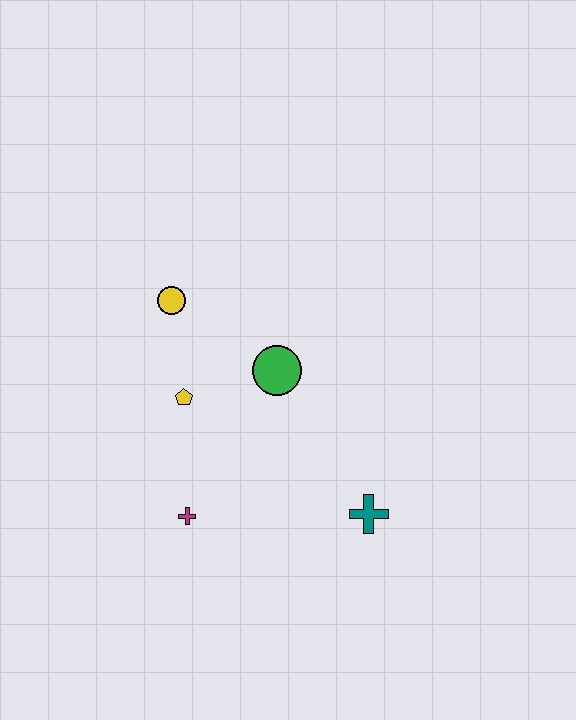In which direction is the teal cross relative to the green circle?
The teal cross is below the green circle.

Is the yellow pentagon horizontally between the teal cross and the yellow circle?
Yes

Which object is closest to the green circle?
The yellow pentagon is closest to the green circle.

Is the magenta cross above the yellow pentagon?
No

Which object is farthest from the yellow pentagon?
The teal cross is farthest from the yellow pentagon.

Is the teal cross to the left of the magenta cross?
No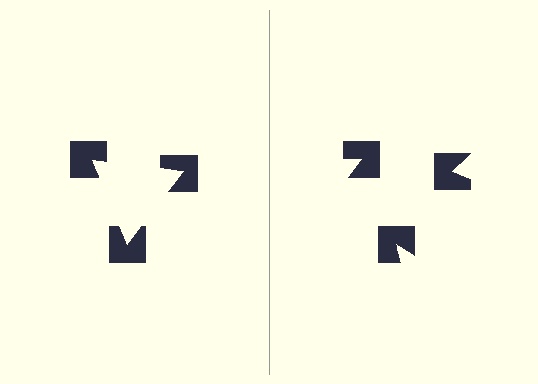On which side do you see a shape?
An illusory triangle appears on the left side. On the right side the wedge cuts are rotated, so no coherent shape forms.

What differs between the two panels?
The notched squares are positioned identically on both sides; only the wedge orientations differ. On the left they align to a triangle; on the right they are misaligned.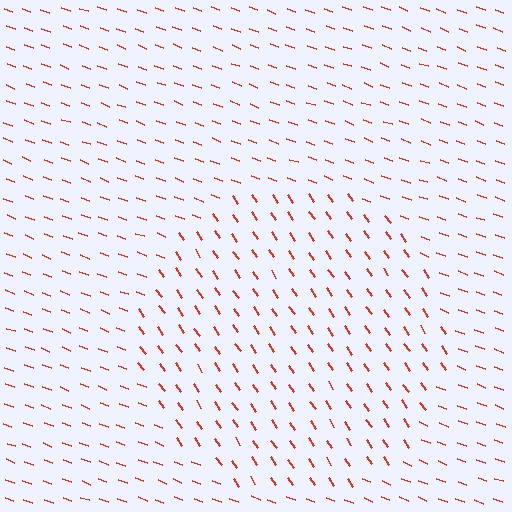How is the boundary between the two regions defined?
The boundary is defined purely by a change in line orientation (approximately 35 degrees difference). All lines are the same color and thickness.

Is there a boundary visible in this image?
Yes, there is a texture boundary formed by a change in line orientation.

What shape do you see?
I see a circle.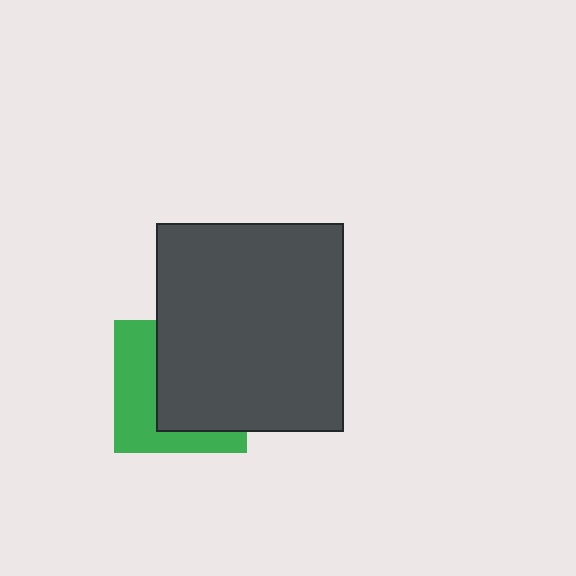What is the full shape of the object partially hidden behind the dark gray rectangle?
The partially hidden object is a green square.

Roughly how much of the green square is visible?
A small part of it is visible (roughly 43%).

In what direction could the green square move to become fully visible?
The green square could move left. That would shift it out from behind the dark gray rectangle entirely.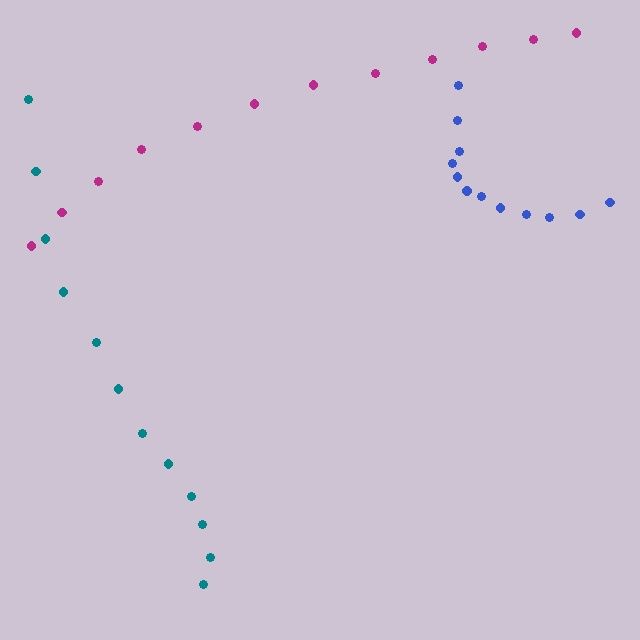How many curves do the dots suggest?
There are 3 distinct paths.